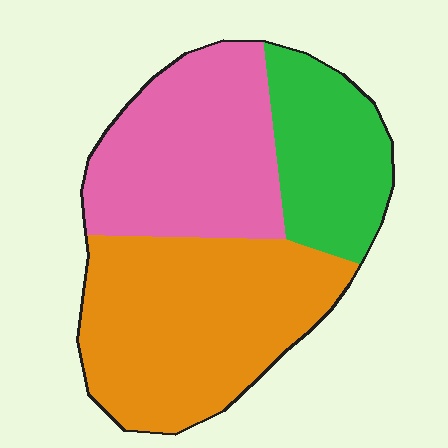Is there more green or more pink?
Pink.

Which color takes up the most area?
Orange, at roughly 45%.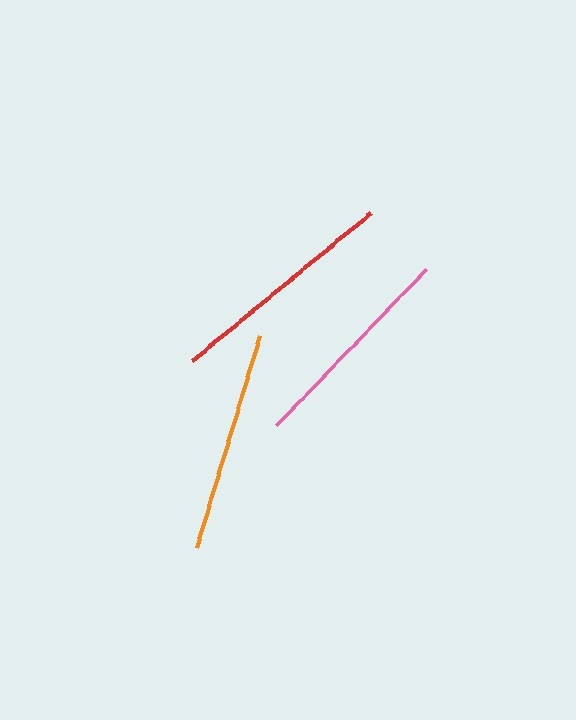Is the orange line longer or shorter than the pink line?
The orange line is longer than the pink line.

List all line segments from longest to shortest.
From longest to shortest: red, orange, pink.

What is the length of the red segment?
The red segment is approximately 232 pixels long.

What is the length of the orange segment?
The orange segment is approximately 222 pixels long.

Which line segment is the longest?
The red line is the longest at approximately 232 pixels.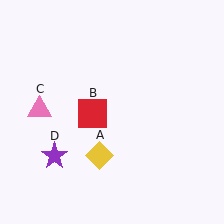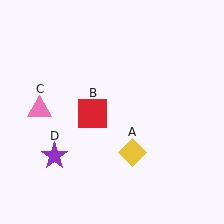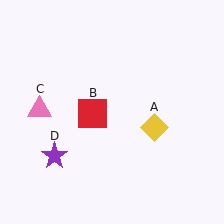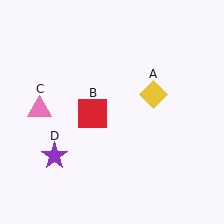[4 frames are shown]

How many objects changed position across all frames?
1 object changed position: yellow diamond (object A).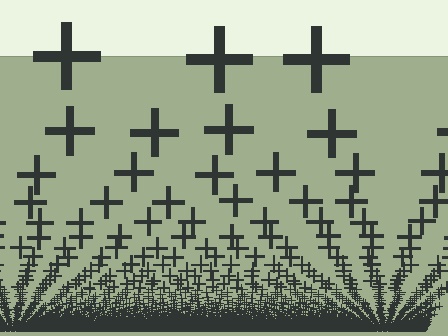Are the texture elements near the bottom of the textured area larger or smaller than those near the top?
Smaller. The gradient is inverted — elements near the bottom are smaller and denser.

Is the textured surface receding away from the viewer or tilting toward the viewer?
The surface appears to tilt toward the viewer. Texture elements get larger and sparser toward the top.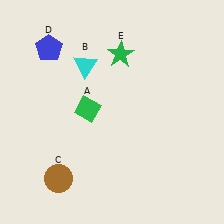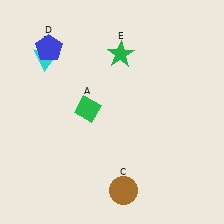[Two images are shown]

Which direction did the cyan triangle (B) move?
The cyan triangle (B) moved left.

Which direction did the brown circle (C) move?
The brown circle (C) moved right.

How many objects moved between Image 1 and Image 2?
2 objects moved between the two images.